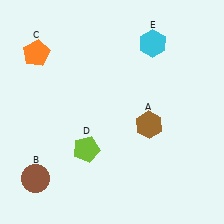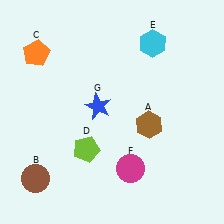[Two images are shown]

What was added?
A magenta circle (F), a blue star (G) were added in Image 2.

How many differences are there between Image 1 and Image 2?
There are 2 differences between the two images.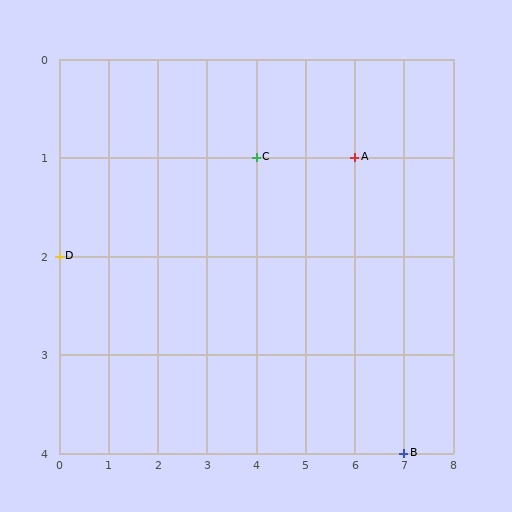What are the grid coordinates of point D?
Point D is at grid coordinates (0, 2).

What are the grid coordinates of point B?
Point B is at grid coordinates (7, 4).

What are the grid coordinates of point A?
Point A is at grid coordinates (6, 1).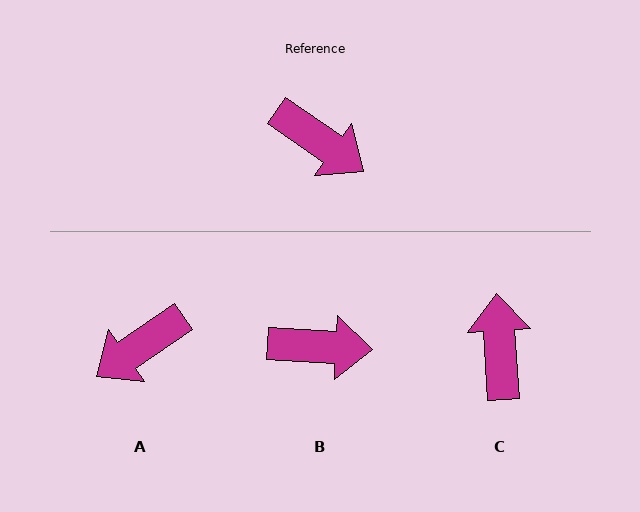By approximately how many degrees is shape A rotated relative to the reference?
Approximately 110 degrees clockwise.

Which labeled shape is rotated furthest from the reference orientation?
C, about 129 degrees away.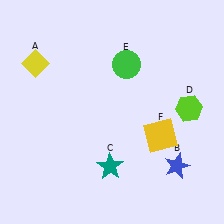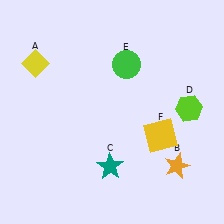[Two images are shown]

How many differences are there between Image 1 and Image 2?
There is 1 difference between the two images.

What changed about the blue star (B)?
In Image 1, B is blue. In Image 2, it changed to orange.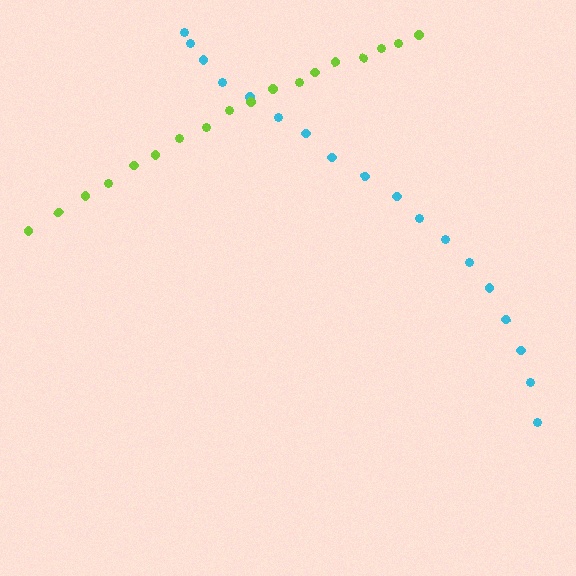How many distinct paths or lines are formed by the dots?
There are 2 distinct paths.